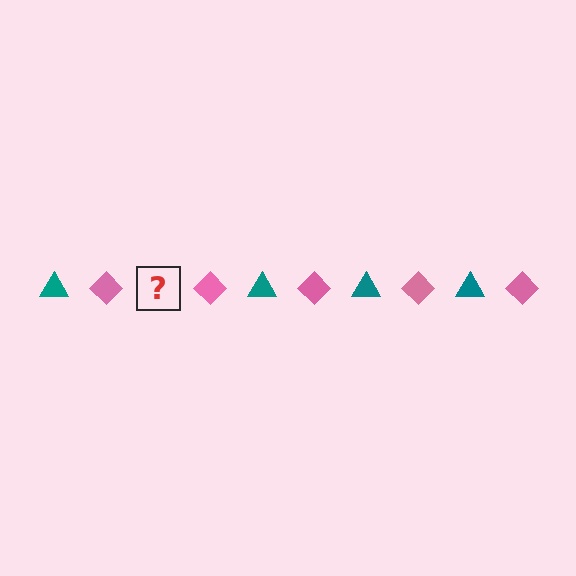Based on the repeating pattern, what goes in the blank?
The blank should be a teal triangle.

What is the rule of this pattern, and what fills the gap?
The rule is that the pattern alternates between teal triangle and pink diamond. The gap should be filled with a teal triangle.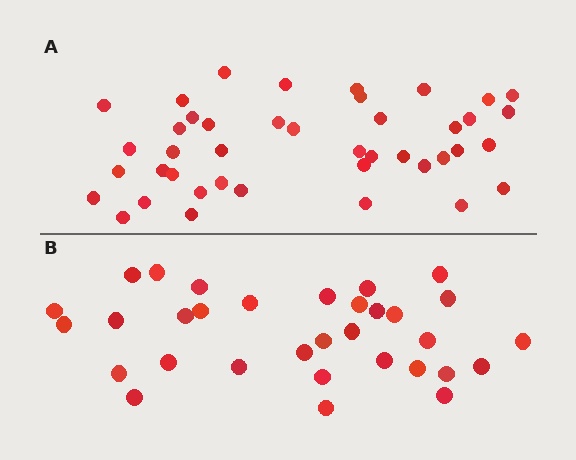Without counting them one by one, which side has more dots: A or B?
Region A (the top region) has more dots.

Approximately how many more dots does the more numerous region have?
Region A has roughly 10 or so more dots than region B.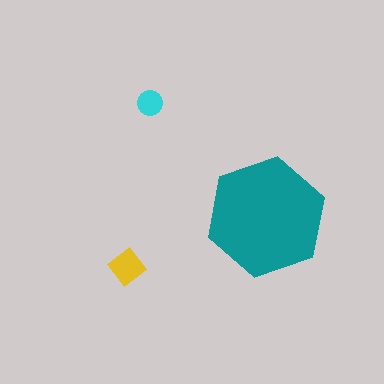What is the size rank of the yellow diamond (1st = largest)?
2nd.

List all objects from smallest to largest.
The cyan circle, the yellow diamond, the teal hexagon.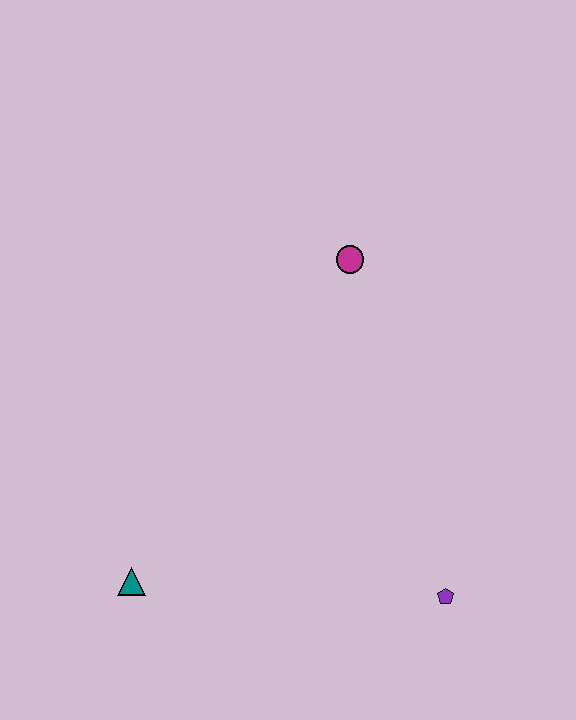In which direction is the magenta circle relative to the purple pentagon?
The magenta circle is above the purple pentagon.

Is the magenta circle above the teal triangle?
Yes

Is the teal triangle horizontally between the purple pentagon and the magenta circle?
No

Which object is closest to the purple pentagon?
The teal triangle is closest to the purple pentagon.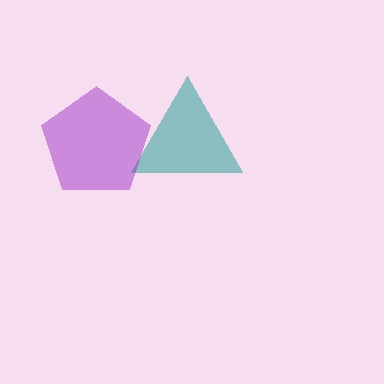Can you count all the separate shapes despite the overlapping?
Yes, there are 2 separate shapes.